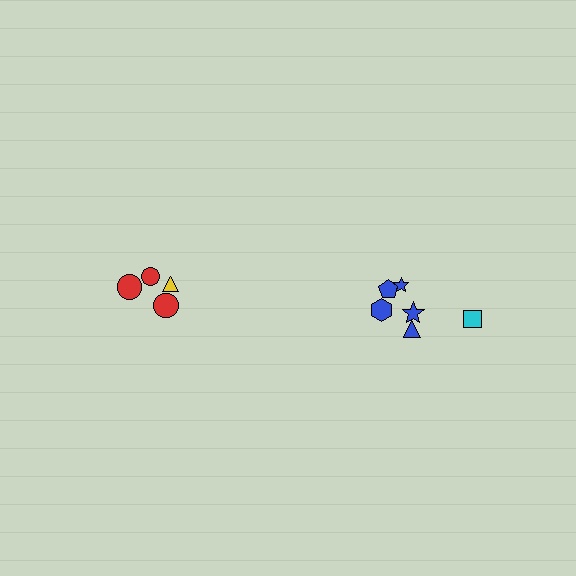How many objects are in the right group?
There are 6 objects.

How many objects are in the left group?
There are 4 objects.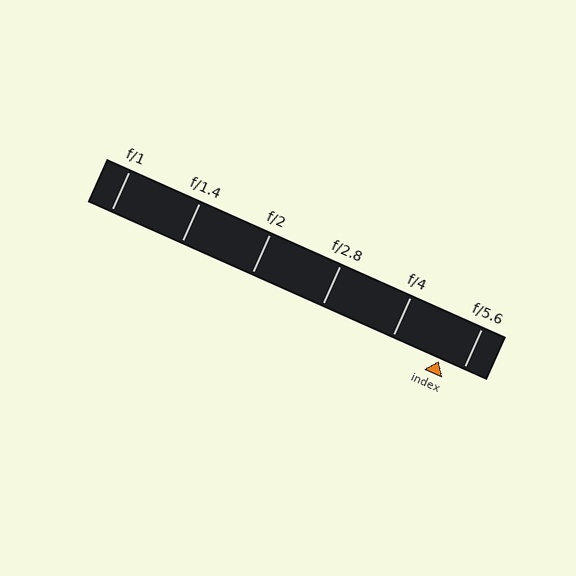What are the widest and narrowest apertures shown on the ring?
The widest aperture shown is f/1 and the narrowest is f/5.6.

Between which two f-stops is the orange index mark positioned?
The index mark is between f/4 and f/5.6.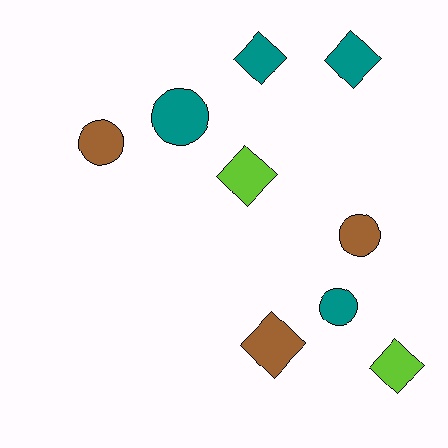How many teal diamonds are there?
There are 2 teal diamonds.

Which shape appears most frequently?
Diamond, with 5 objects.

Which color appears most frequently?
Teal, with 4 objects.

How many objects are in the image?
There are 9 objects.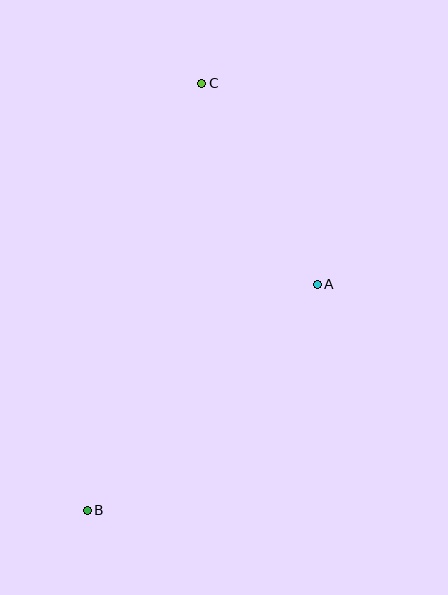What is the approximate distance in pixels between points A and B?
The distance between A and B is approximately 322 pixels.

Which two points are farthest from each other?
Points B and C are farthest from each other.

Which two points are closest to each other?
Points A and C are closest to each other.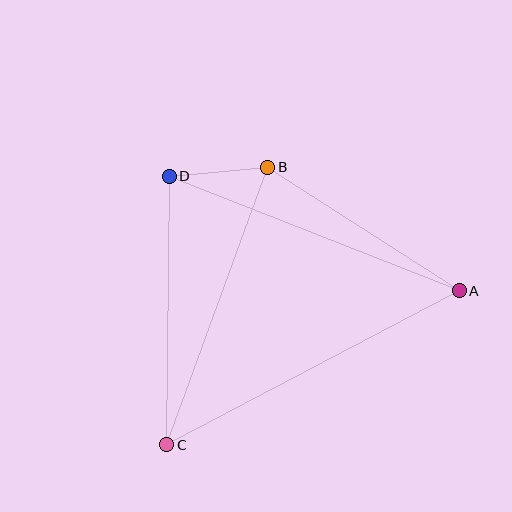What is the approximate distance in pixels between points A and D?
The distance between A and D is approximately 312 pixels.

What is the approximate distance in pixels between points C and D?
The distance between C and D is approximately 268 pixels.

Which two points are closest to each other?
Points B and D are closest to each other.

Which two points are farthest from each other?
Points A and C are farthest from each other.